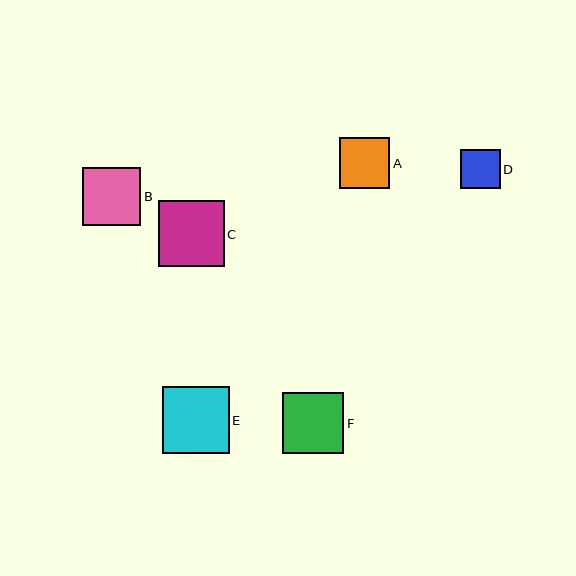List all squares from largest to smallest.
From largest to smallest: E, C, F, B, A, D.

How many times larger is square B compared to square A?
Square B is approximately 1.2 times the size of square A.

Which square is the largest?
Square E is the largest with a size of approximately 67 pixels.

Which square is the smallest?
Square D is the smallest with a size of approximately 39 pixels.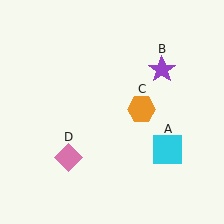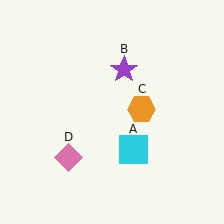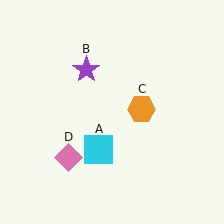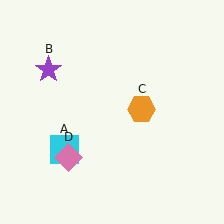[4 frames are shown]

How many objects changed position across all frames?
2 objects changed position: cyan square (object A), purple star (object B).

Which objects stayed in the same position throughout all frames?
Orange hexagon (object C) and pink diamond (object D) remained stationary.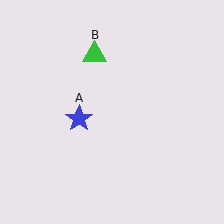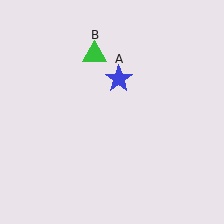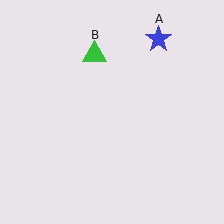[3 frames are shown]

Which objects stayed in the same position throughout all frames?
Green triangle (object B) remained stationary.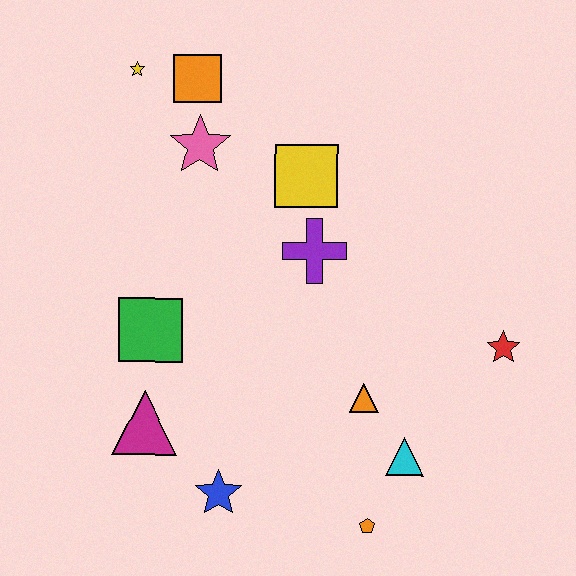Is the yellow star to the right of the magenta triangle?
No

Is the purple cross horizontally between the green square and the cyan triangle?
Yes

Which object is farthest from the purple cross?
The orange pentagon is farthest from the purple cross.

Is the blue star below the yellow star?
Yes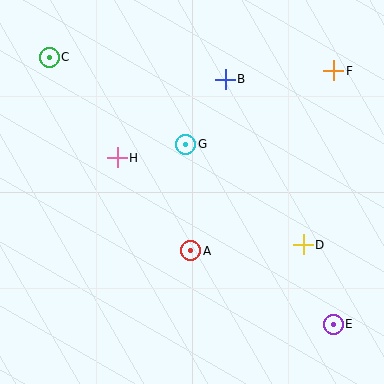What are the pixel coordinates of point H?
Point H is at (117, 158).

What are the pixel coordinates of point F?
Point F is at (334, 71).